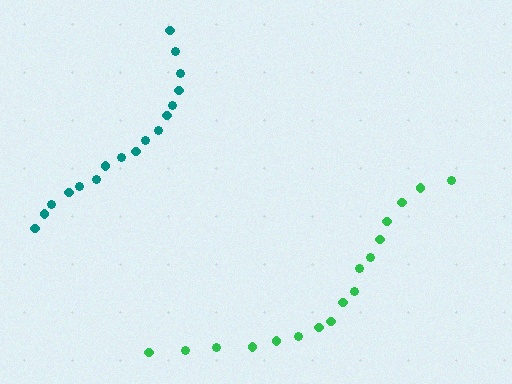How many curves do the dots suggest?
There are 2 distinct paths.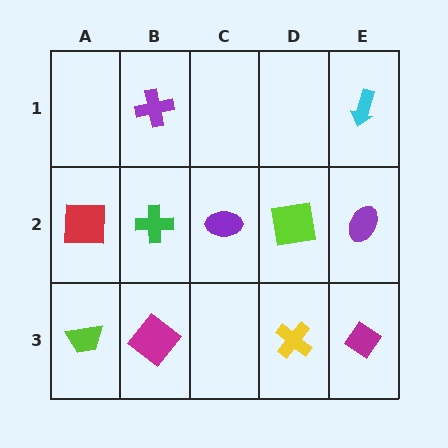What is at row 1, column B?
A purple cross.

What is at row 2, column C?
A purple ellipse.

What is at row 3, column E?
A magenta diamond.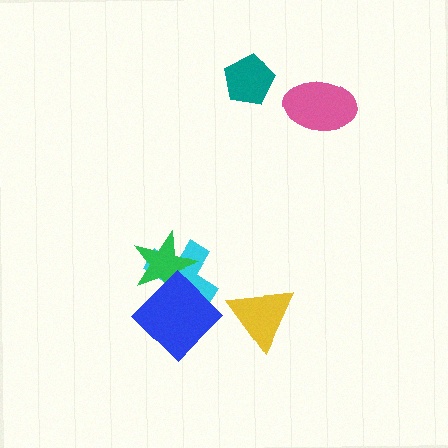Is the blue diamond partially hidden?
No, no other shape covers it.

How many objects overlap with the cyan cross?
2 objects overlap with the cyan cross.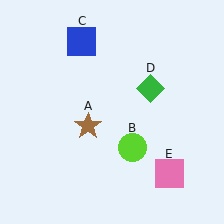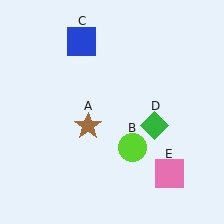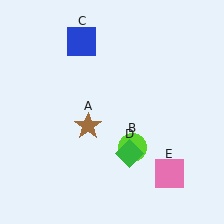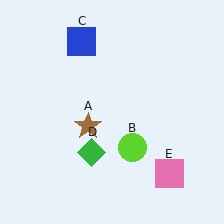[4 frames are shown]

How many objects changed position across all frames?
1 object changed position: green diamond (object D).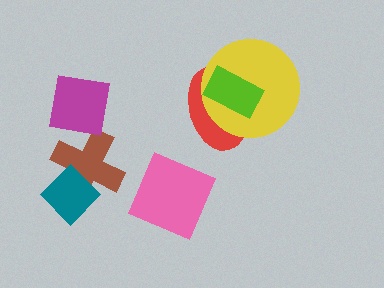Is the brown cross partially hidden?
Yes, it is partially covered by another shape.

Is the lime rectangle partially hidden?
No, no other shape covers it.